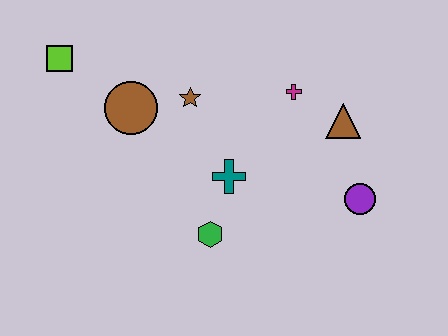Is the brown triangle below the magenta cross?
Yes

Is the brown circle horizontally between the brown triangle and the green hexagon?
No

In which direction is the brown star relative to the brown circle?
The brown star is to the right of the brown circle.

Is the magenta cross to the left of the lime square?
No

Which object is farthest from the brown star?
The purple circle is farthest from the brown star.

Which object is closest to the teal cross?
The green hexagon is closest to the teal cross.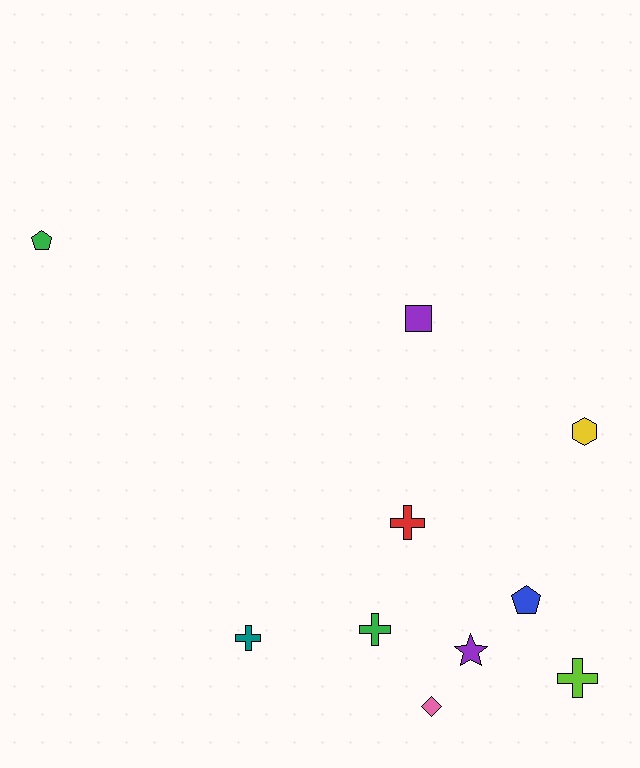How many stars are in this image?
There is 1 star.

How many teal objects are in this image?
There is 1 teal object.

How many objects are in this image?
There are 10 objects.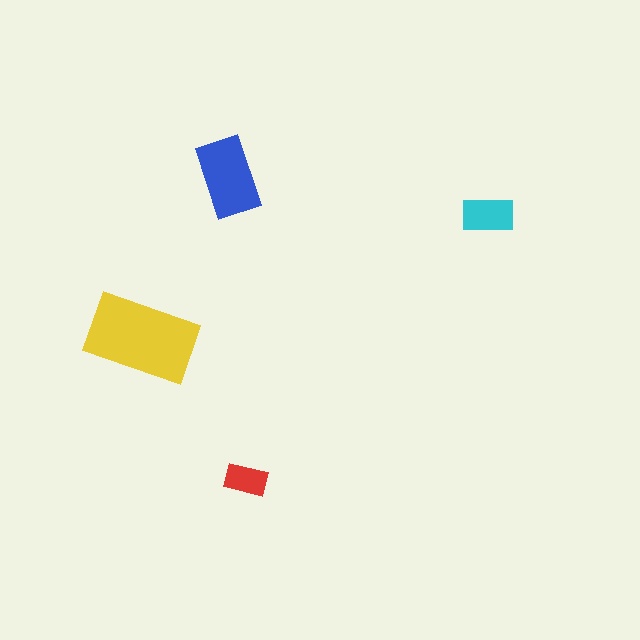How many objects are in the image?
There are 4 objects in the image.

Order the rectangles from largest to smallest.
the yellow one, the blue one, the cyan one, the red one.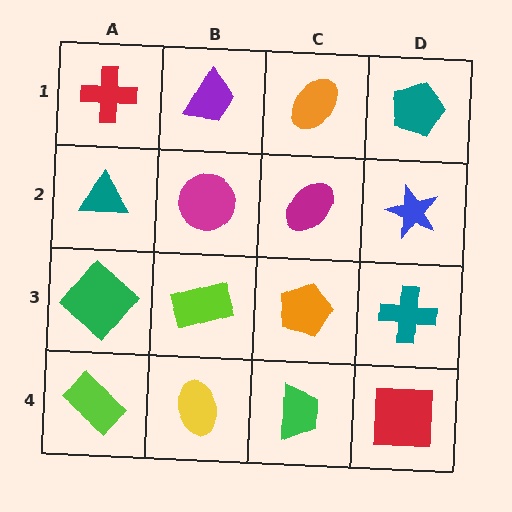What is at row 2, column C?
A magenta ellipse.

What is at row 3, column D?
A teal cross.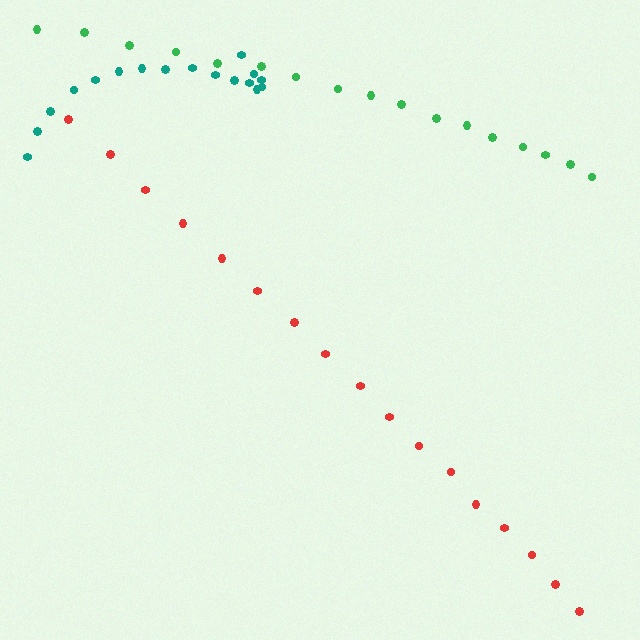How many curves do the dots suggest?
There are 3 distinct paths.